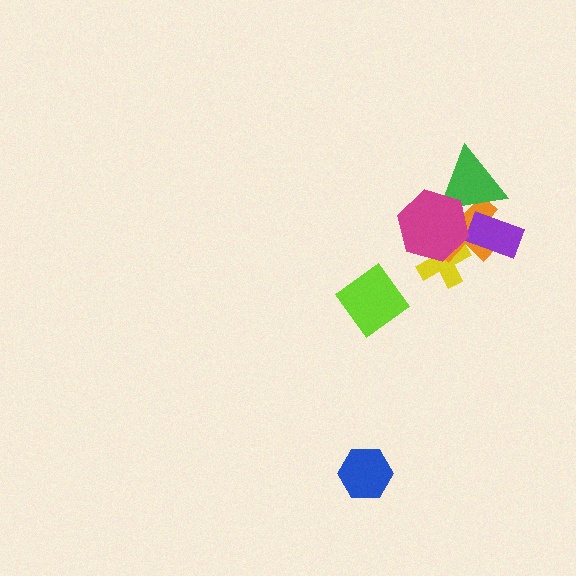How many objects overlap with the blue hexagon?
0 objects overlap with the blue hexagon.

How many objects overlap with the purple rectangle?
2 objects overlap with the purple rectangle.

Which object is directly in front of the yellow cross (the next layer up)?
The orange cross is directly in front of the yellow cross.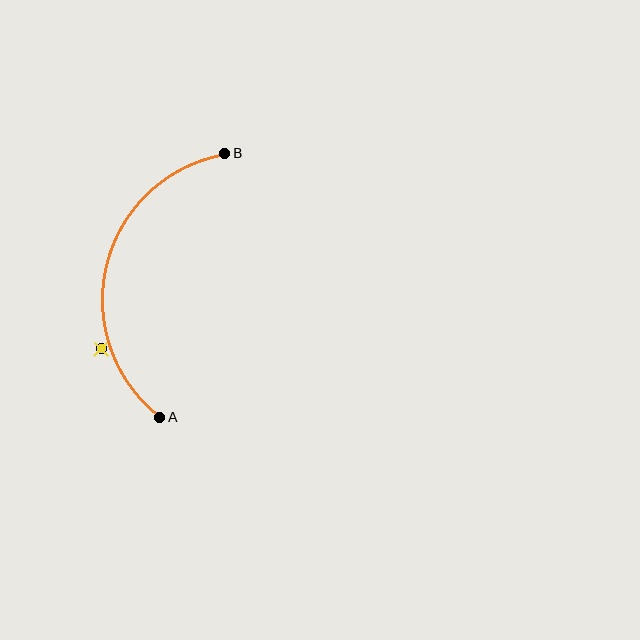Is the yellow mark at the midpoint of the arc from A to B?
No — the yellow mark does not lie on the arc at all. It sits slightly outside the curve.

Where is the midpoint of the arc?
The arc midpoint is the point on the curve farthest from the straight line joining A and B. It sits to the left of that line.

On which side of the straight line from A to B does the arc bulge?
The arc bulges to the left of the straight line connecting A and B.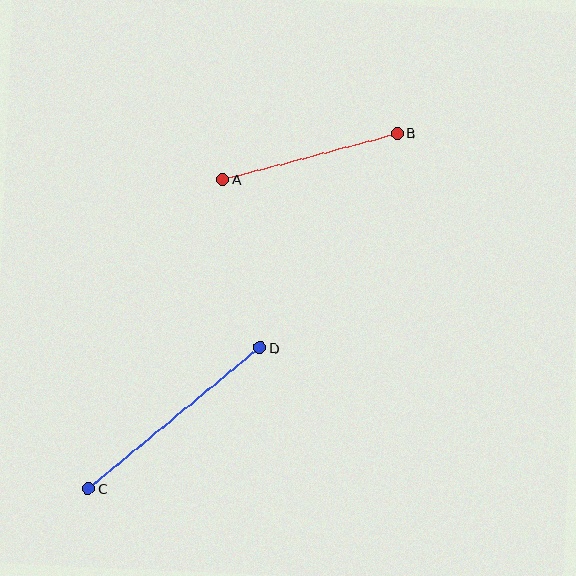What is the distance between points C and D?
The distance is approximately 222 pixels.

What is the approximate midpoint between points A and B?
The midpoint is at approximately (310, 156) pixels.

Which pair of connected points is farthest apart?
Points C and D are farthest apart.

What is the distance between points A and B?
The distance is approximately 180 pixels.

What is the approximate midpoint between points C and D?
The midpoint is at approximately (174, 418) pixels.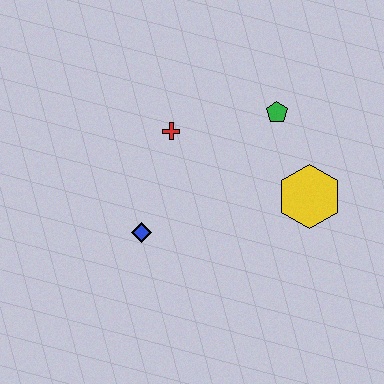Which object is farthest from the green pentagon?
The blue diamond is farthest from the green pentagon.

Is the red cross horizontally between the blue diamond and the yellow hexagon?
Yes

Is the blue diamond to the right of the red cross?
No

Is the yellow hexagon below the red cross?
Yes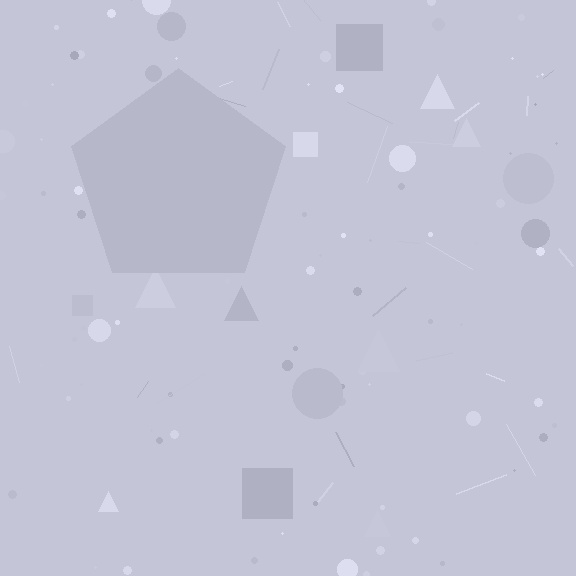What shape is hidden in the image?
A pentagon is hidden in the image.